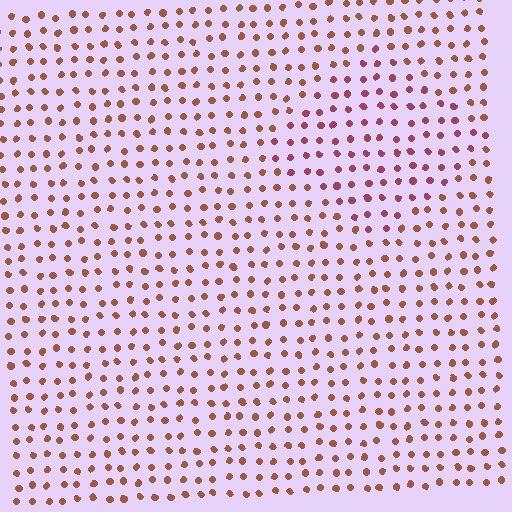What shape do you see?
I see a diamond.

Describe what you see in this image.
The image is filled with small brown elements in a uniform arrangement. A diamond-shaped region is visible where the elements are tinted to a slightly different hue, forming a subtle color boundary.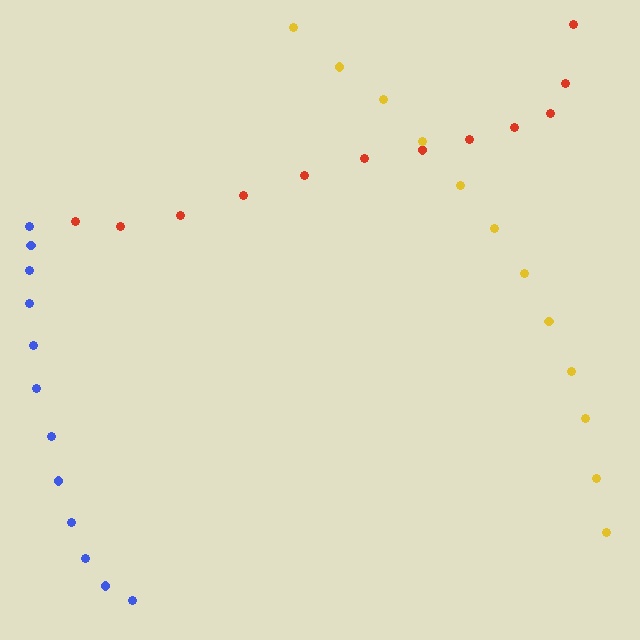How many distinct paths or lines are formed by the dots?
There are 3 distinct paths.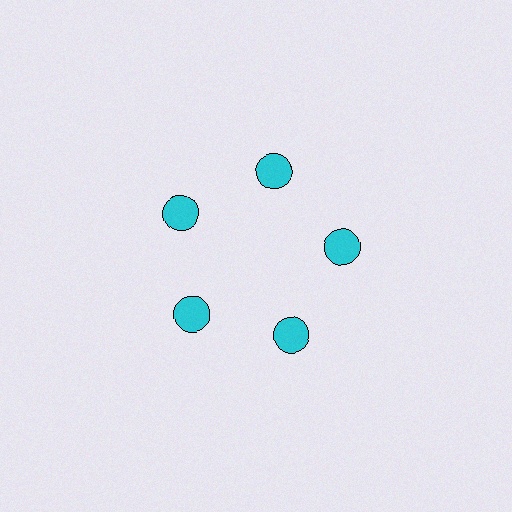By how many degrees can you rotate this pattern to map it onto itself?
The pattern maps onto itself every 72 degrees of rotation.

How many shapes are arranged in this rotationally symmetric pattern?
There are 5 shapes, arranged in 5 groups of 1.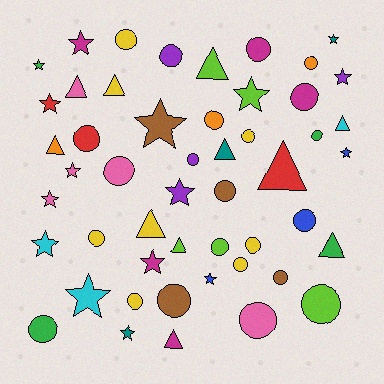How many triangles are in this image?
There are 11 triangles.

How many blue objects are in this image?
There are 3 blue objects.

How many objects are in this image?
There are 50 objects.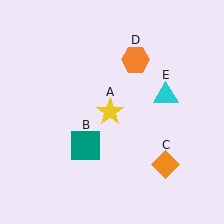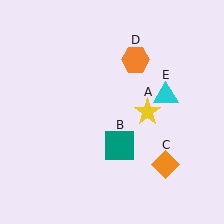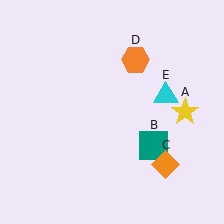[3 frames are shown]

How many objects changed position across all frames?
2 objects changed position: yellow star (object A), teal square (object B).